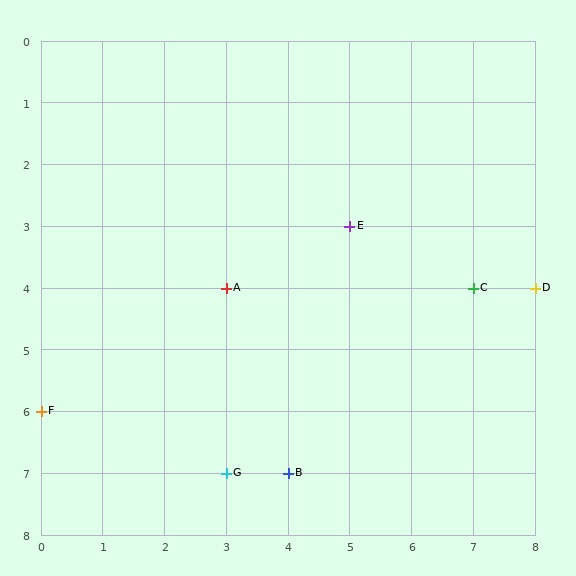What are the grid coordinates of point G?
Point G is at grid coordinates (3, 7).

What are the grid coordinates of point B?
Point B is at grid coordinates (4, 7).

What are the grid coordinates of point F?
Point F is at grid coordinates (0, 6).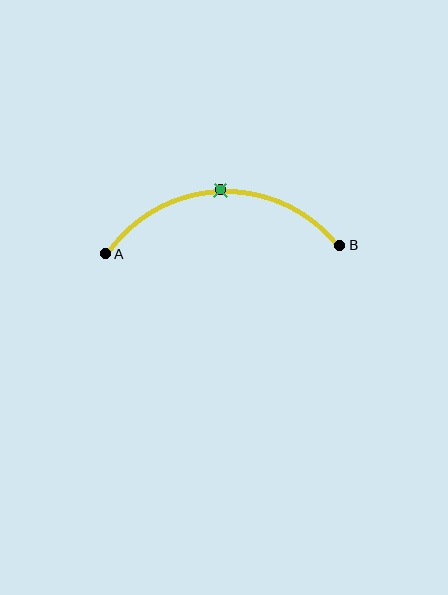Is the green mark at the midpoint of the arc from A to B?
Yes. The green mark lies on the arc at equal arc-length from both A and B — it is the arc midpoint.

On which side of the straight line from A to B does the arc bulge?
The arc bulges above the straight line connecting A and B.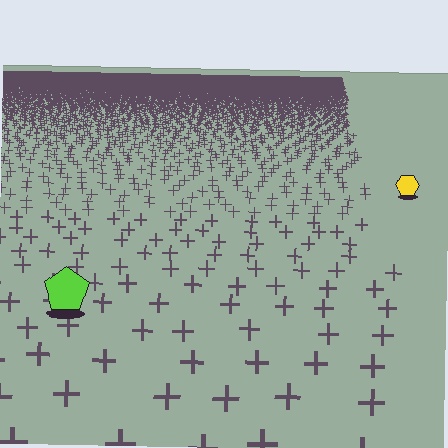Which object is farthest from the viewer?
The yellow hexagon is farthest from the viewer. It appears smaller and the ground texture around it is denser.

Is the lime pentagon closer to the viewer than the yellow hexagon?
Yes. The lime pentagon is closer — you can tell from the texture gradient: the ground texture is coarser near it.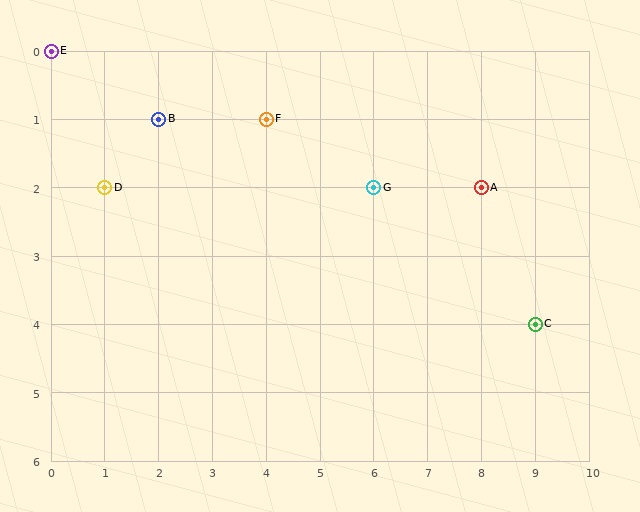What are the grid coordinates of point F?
Point F is at grid coordinates (4, 1).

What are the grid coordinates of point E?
Point E is at grid coordinates (0, 0).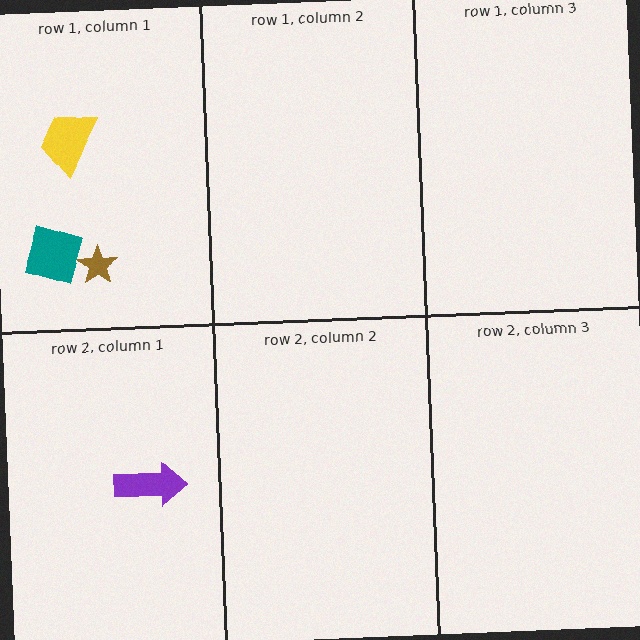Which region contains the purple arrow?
The row 2, column 1 region.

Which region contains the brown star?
The row 1, column 1 region.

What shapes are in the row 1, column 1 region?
The yellow trapezoid, the brown star, the teal diamond.